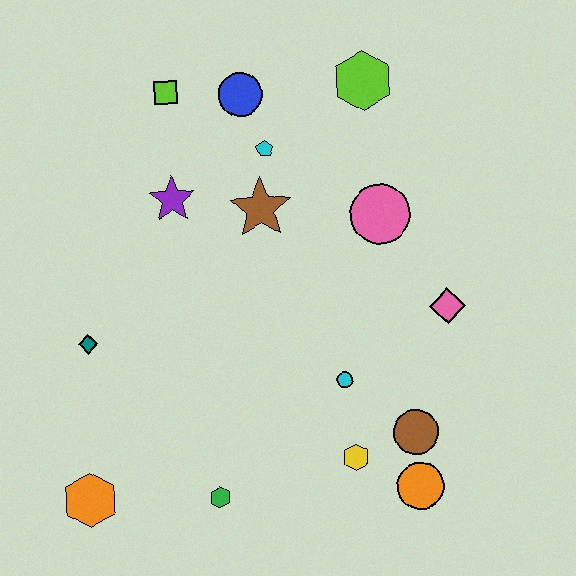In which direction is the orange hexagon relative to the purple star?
The orange hexagon is below the purple star.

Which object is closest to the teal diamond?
The orange hexagon is closest to the teal diamond.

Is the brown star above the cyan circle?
Yes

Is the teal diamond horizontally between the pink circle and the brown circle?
No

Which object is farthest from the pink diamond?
The orange hexagon is farthest from the pink diamond.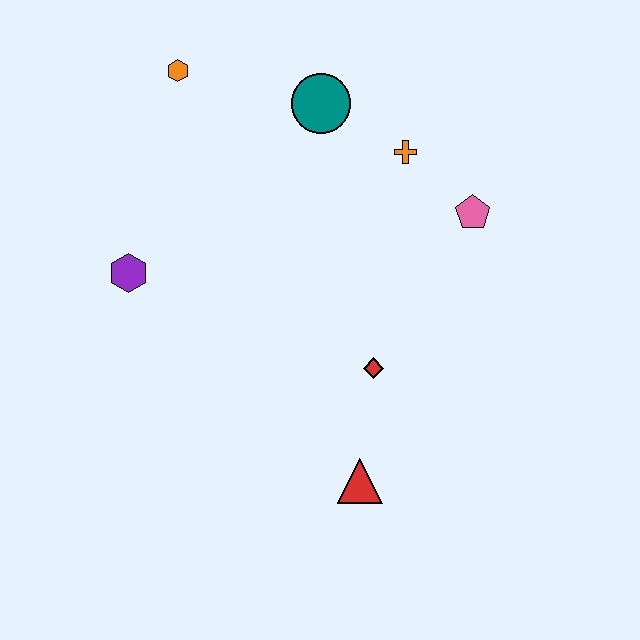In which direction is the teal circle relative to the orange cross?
The teal circle is to the left of the orange cross.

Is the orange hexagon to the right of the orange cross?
No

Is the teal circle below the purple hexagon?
No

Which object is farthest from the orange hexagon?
The red triangle is farthest from the orange hexagon.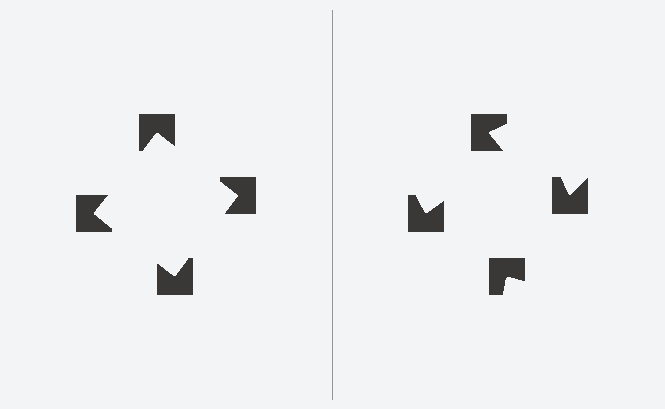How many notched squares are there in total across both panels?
8 — 4 on each side.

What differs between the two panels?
The notched squares are positioned identically on both sides; only the wedge orientations differ. On the left they align to a square; on the right they are misaligned.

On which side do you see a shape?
An illusory square appears on the left side. On the right side the wedge cuts are rotated, so no coherent shape forms.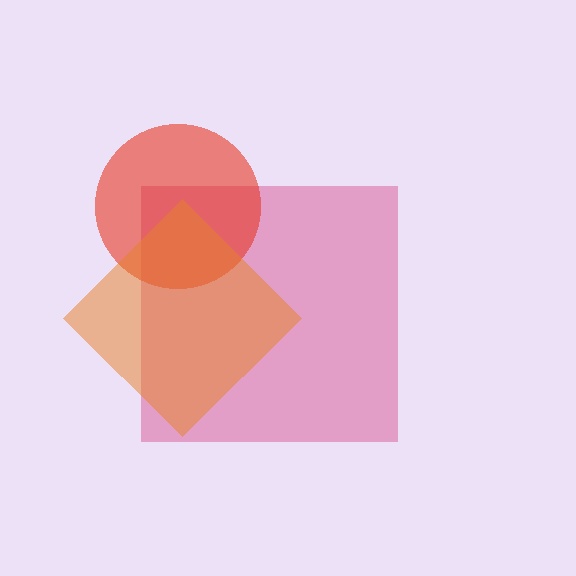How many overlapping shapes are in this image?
There are 3 overlapping shapes in the image.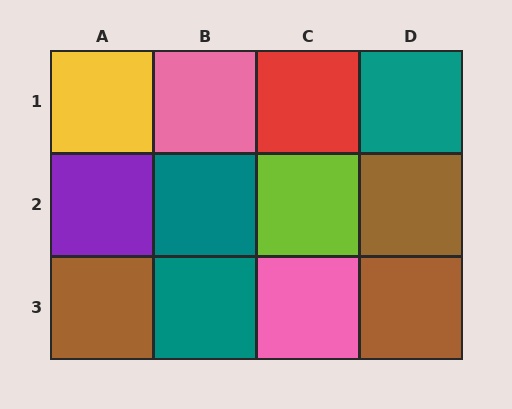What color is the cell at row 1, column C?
Red.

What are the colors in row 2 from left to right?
Purple, teal, lime, brown.